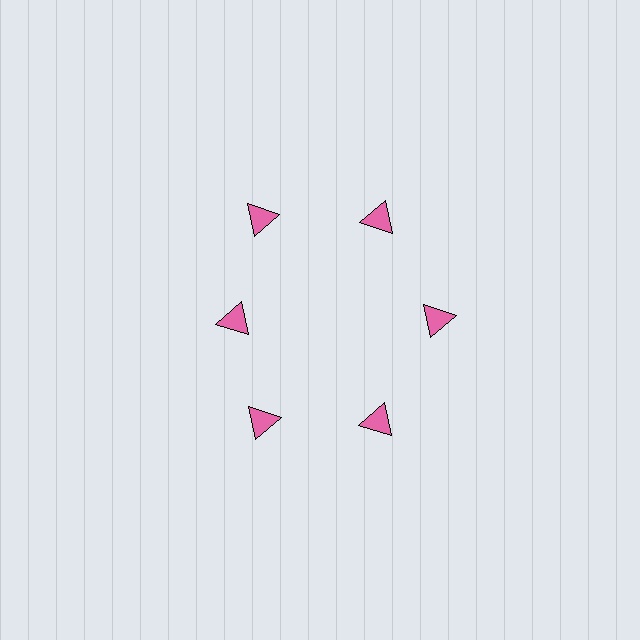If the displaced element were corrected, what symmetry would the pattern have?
It would have 6-fold rotational symmetry — the pattern would map onto itself every 60 degrees.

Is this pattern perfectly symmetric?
No. The 6 pink triangles are arranged in a ring, but one element near the 9 o'clock position is pulled inward toward the center, breaking the 6-fold rotational symmetry.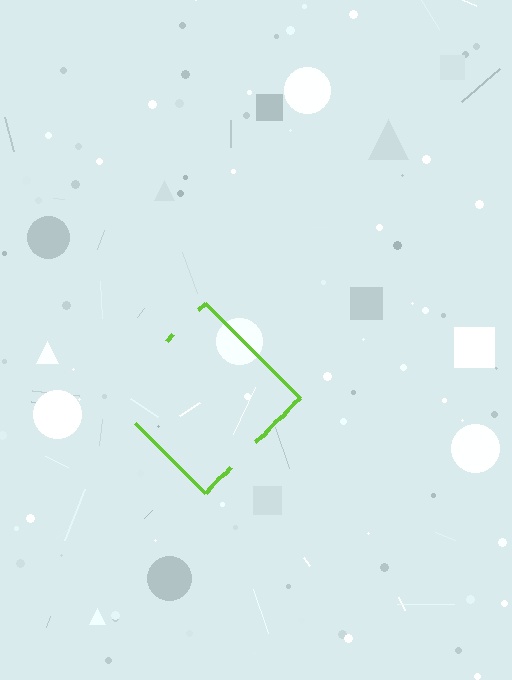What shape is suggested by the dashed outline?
The dashed outline suggests a diamond.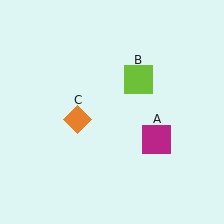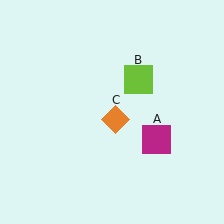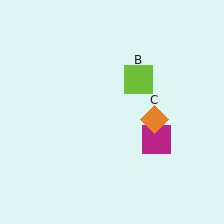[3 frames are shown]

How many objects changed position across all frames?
1 object changed position: orange diamond (object C).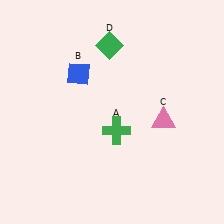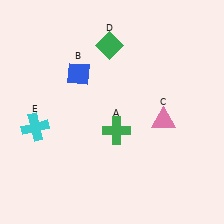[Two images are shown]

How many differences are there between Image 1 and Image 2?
There is 1 difference between the two images.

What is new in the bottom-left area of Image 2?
A cyan cross (E) was added in the bottom-left area of Image 2.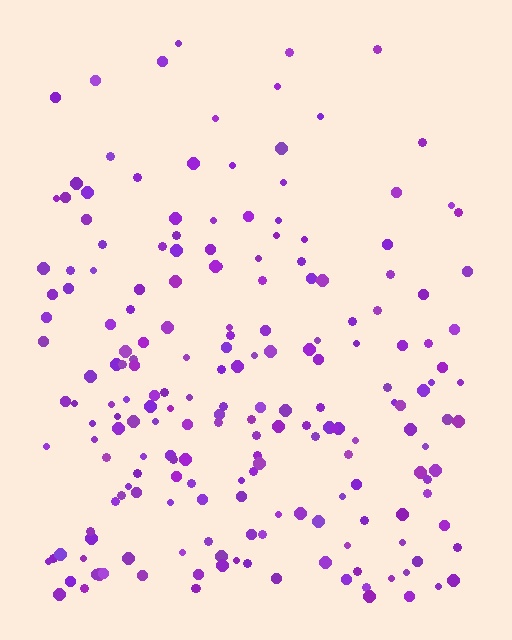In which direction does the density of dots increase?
From top to bottom, with the bottom side densest.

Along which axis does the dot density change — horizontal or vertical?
Vertical.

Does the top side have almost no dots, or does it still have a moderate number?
Still a moderate number, just noticeably fewer than the bottom.